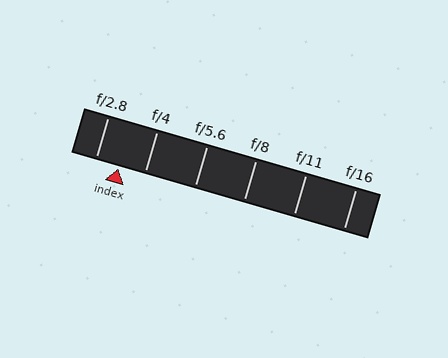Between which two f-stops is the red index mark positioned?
The index mark is between f/2.8 and f/4.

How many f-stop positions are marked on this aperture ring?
There are 6 f-stop positions marked.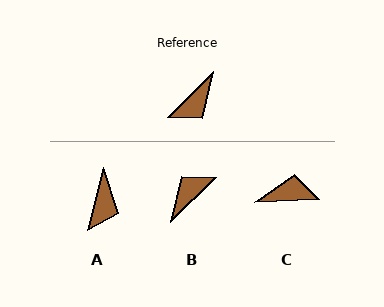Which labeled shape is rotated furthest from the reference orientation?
B, about 180 degrees away.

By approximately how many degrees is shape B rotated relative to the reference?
Approximately 180 degrees counter-clockwise.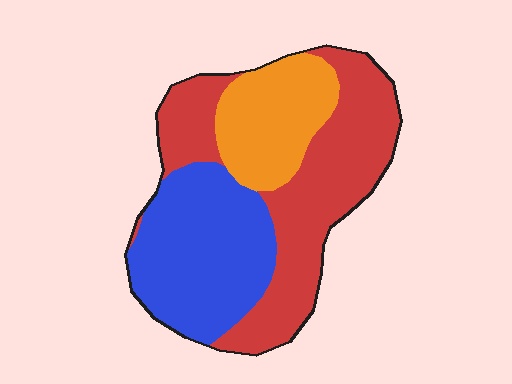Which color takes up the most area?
Red, at roughly 45%.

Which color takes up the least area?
Orange, at roughly 20%.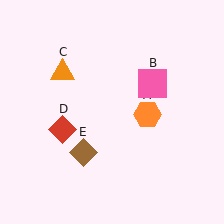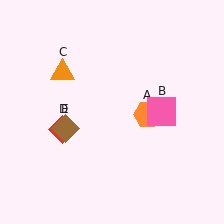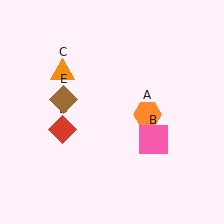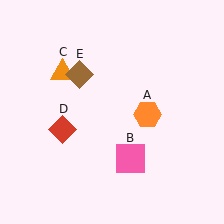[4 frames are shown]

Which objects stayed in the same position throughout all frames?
Orange hexagon (object A) and orange triangle (object C) and red diamond (object D) remained stationary.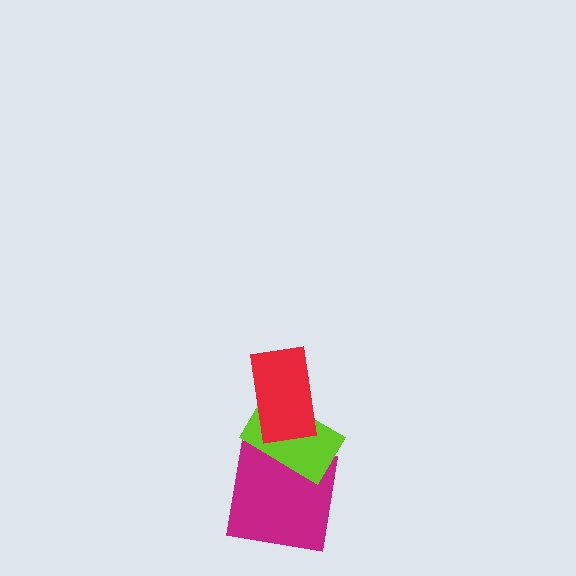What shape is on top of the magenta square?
The lime rectangle is on top of the magenta square.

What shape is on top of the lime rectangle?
The red rectangle is on top of the lime rectangle.